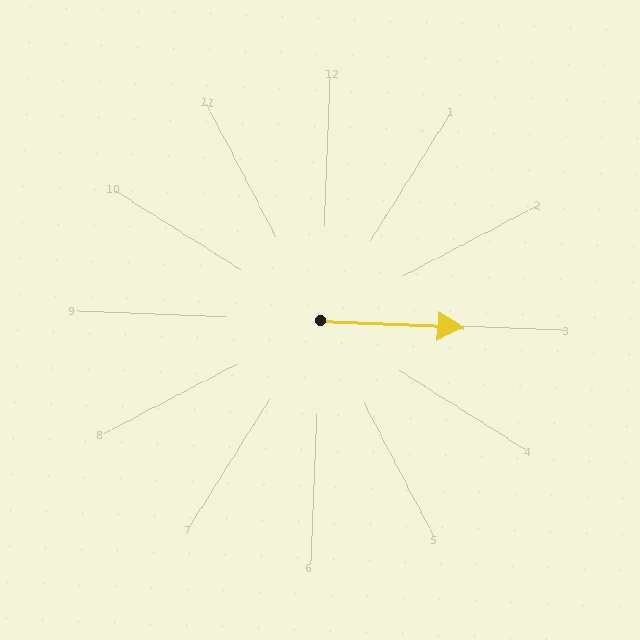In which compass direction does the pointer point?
East.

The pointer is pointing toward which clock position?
Roughly 3 o'clock.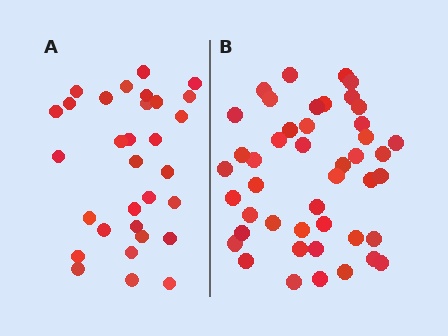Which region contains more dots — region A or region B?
Region B (the right region) has more dots.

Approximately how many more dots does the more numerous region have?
Region B has approximately 15 more dots than region A.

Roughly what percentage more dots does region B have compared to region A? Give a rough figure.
About 45% more.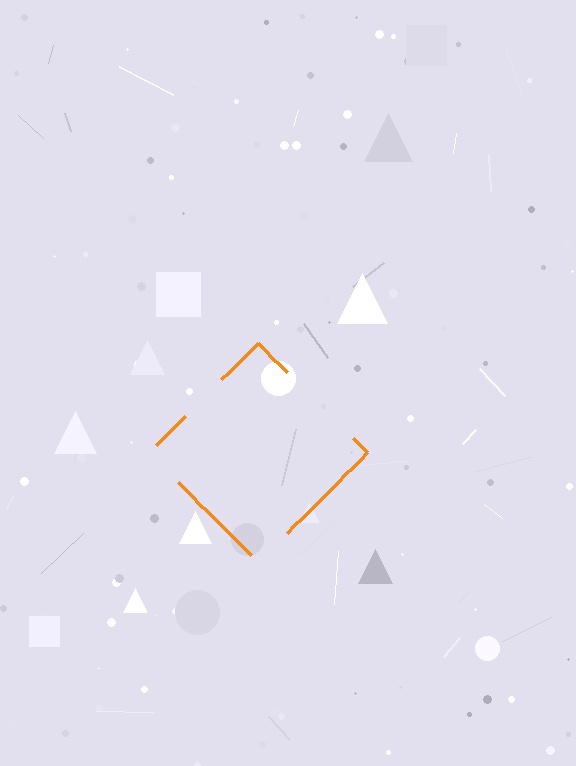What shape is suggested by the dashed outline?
The dashed outline suggests a diamond.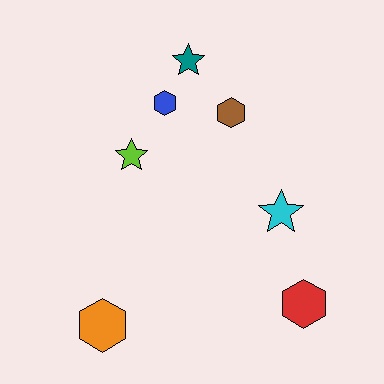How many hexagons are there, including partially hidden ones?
There are 4 hexagons.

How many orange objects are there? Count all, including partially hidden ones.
There is 1 orange object.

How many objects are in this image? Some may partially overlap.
There are 7 objects.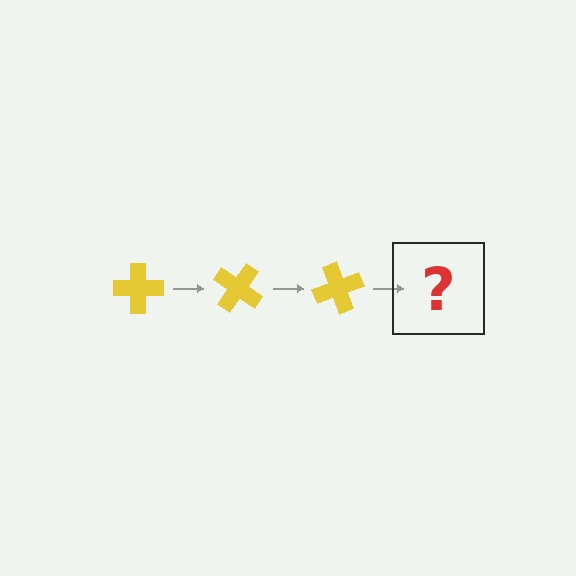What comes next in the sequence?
The next element should be a yellow cross rotated 105 degrees.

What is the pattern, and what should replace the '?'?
The pattern is that the cross rotates 35 degrees each step. The '?' should be a yellow cross rotated 105 degrees.